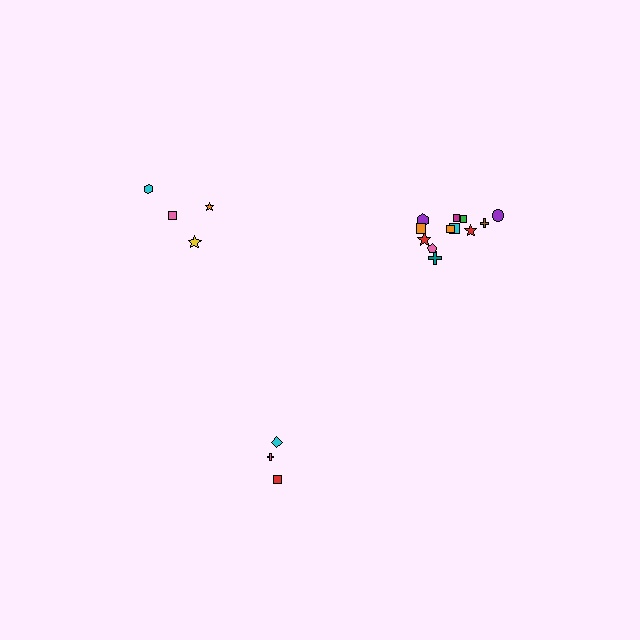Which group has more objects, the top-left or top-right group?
The top-right group.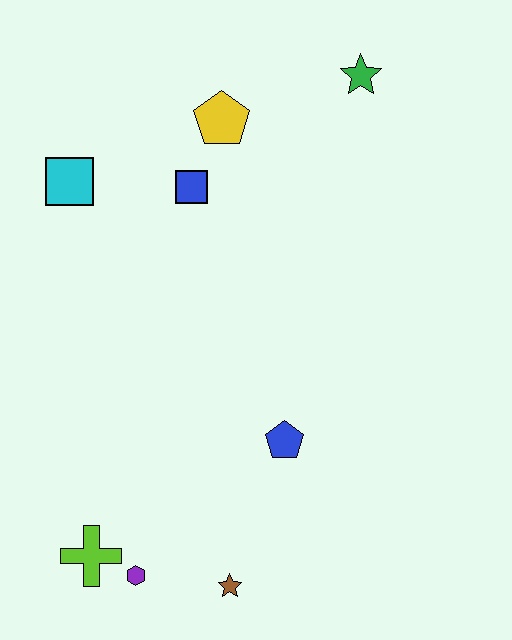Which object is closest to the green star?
The yellow pentagon is closest to the green star.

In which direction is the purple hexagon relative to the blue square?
The purple hexagon is below the blue square.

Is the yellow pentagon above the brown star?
Yes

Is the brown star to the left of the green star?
Yes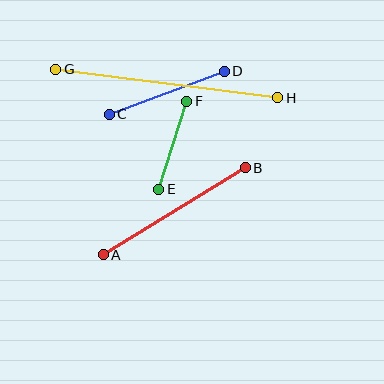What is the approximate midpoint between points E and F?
The midpoint is at approximately (173, 145) pixels.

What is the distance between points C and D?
The distance is approximately 123 pixels.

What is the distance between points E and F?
The distance is approximately 92 pixels.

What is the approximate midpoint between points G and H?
The midpoint is at approximately (167, 83) pixels.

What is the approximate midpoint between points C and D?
The midpoint is at approximately (167, 93) pixels.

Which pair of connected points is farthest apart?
Points G and H are farthest apart.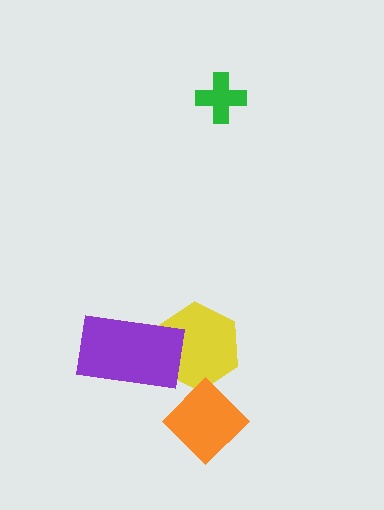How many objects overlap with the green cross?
0 objects overlap with the green cross.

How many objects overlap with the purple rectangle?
1 object overlaps with the purple rectangle.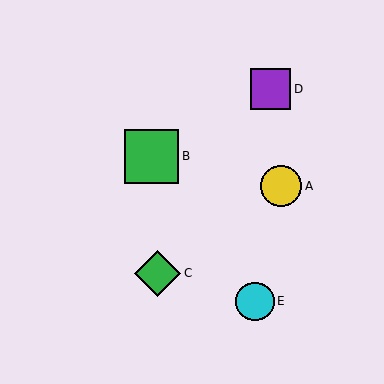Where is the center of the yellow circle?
The center of the yellow circle is at (281, 186).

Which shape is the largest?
The green square (labeled B) is the largest.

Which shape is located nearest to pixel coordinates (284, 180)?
The yellow circle (labeled A) at (281, 186) is nearest to that location.